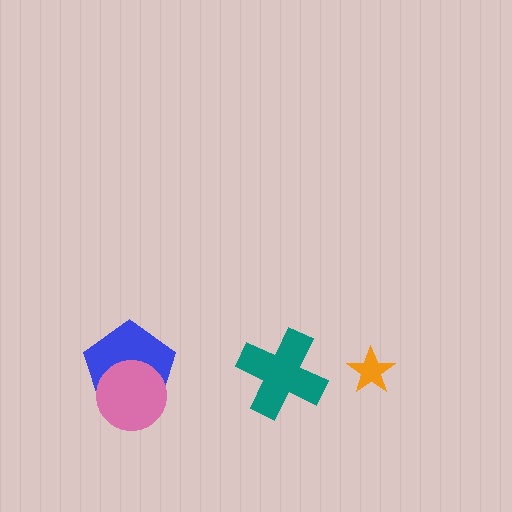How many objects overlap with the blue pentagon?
1 object overlaps with the blue pentagon.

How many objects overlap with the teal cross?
0 objects overlap with the teal cross.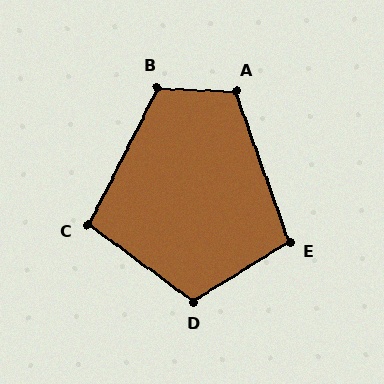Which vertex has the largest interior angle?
B, at approximately 114 degrees.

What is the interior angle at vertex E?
Approximately 102 degrees (obtuse).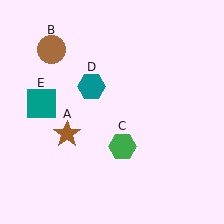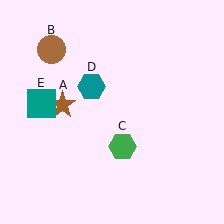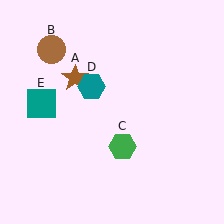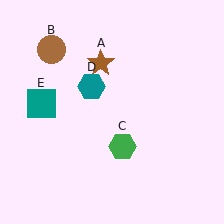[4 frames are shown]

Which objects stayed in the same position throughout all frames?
Brown circle (object B) and green hexagon (object C) and teal hexagon (object D) and teal square (object E) remained stationary.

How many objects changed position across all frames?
1 object changed position: brown star (object A).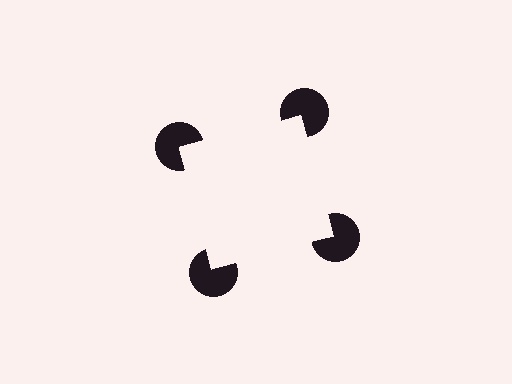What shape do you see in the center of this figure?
An illusory square — its edges are inferred from the aligned wedge cuts in the pac-man discs, not physically drawn.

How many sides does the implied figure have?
4 sides.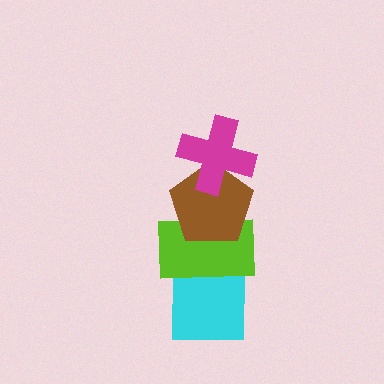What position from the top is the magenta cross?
The magenta cross is 1st from the top.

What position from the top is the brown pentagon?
The brown pentagon is 2nd from the top.